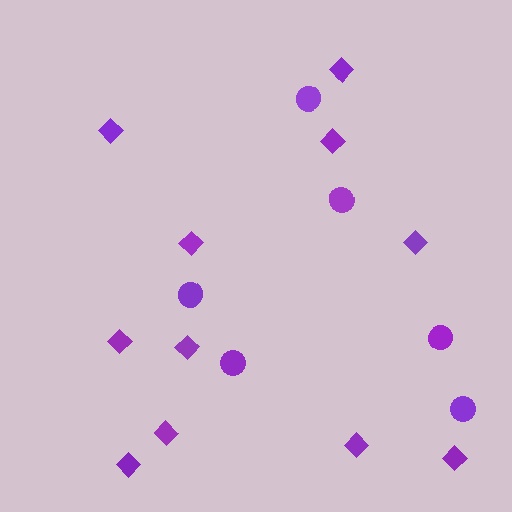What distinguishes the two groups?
There are 2 groups: one group of diamonds (11) and one group of circles (6).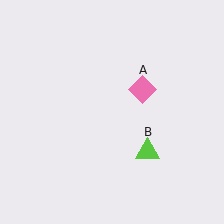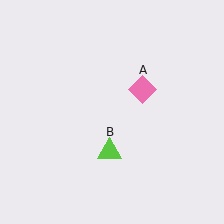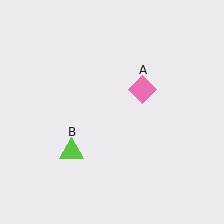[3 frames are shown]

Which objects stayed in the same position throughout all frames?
Pink diamond (object A) remained stationary.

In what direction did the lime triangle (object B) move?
The lime triangle (object B) moved left.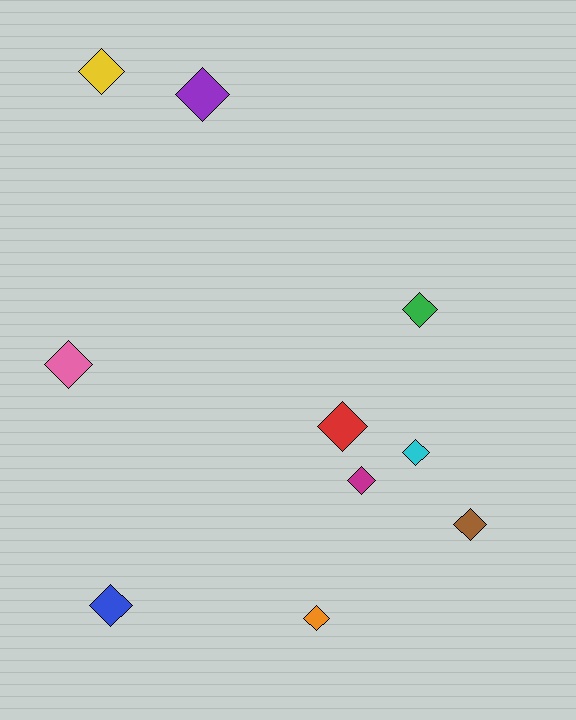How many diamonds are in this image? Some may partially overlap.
There are 10 diamonds.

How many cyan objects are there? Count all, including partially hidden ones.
There is 1 cyan object.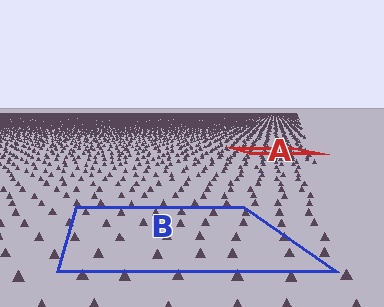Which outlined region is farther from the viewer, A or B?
Region A is farther from the viewer — the texture elements inside it appear smaller and more densely packed.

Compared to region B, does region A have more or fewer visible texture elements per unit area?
Region A has more texture elements per unit area — they are packed more densely because it is farther away.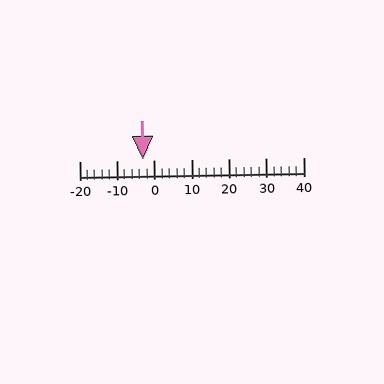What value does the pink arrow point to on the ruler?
The pink arrow points to approximately -3.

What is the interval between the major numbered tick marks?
The major tick marks are spaced 10 units apart.